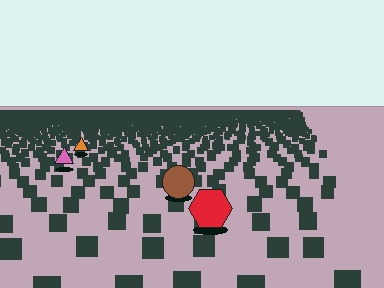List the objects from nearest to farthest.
From nearest to farthest: the red hexagon, the brown circle, the pink triangle, the orange triangle.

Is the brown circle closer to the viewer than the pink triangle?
Yes. The brown circle is closer — you can tell from the texture gradient: the ground texture is coarser near it.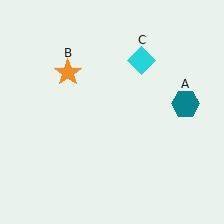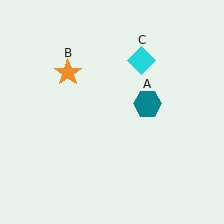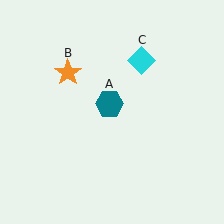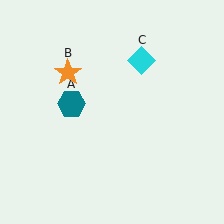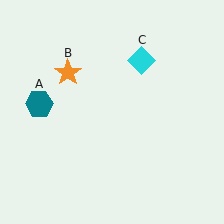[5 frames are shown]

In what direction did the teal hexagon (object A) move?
The teal hexagon (object A) moved left.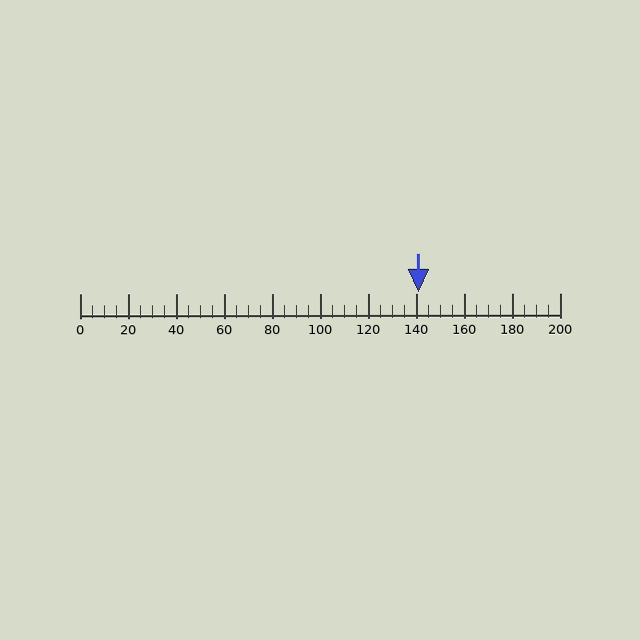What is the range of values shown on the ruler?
The ruler shows values from 0 to 200.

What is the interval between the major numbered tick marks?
The major tick marks are spaced 20 units apart.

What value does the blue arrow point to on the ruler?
The blue arrow points to approximately 141.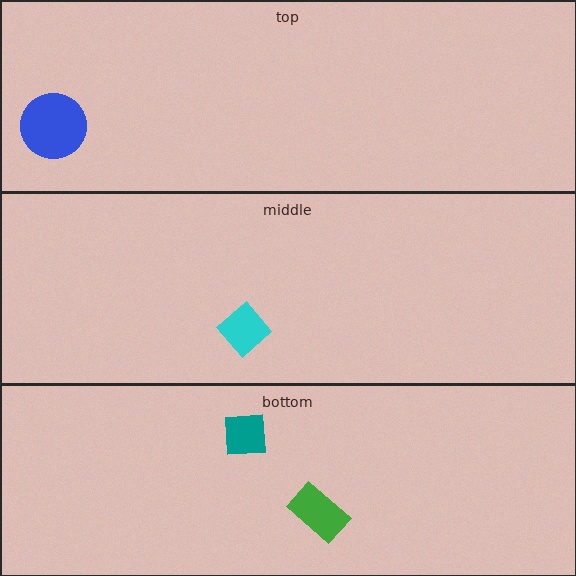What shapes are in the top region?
The blue circle.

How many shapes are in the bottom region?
2.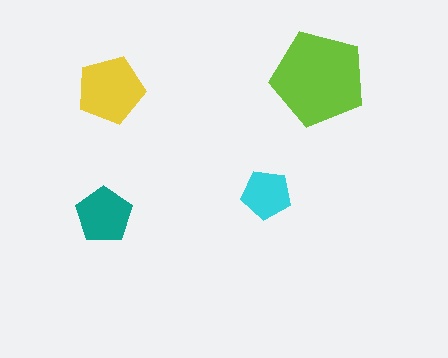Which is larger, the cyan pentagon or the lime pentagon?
The lime one.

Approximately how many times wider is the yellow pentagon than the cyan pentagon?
About 1.5 times wider.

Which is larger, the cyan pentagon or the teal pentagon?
The teal one.